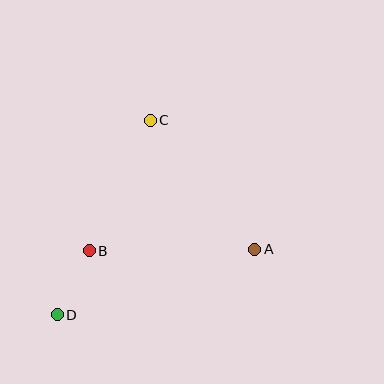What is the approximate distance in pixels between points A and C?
The distance between A and C is approximately 166 pixels.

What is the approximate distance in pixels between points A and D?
The distance between A and D is approximately 208 pixels.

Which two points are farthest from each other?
Points C and D are farthest from each other.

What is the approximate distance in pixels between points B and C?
The distance between B and C is approximately 144 pixels.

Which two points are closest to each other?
Points B and D are closest to each other.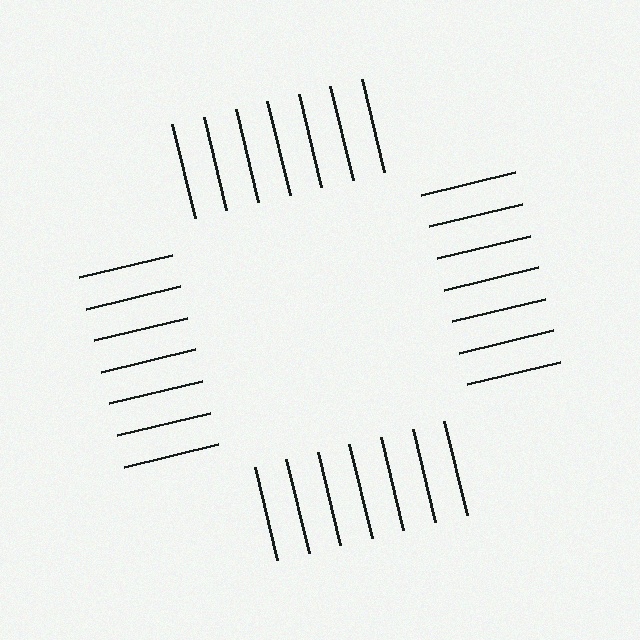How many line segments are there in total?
28 — 7 along each of the 4 edges.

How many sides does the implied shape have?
4 sides — the line-ends trace a square.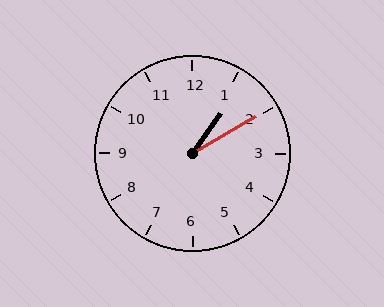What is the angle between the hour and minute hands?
Approximately 25 degrees.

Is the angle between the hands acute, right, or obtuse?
It is acute.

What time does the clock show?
1:10.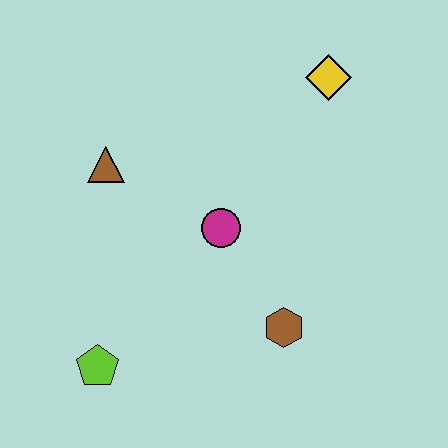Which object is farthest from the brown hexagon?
The yellow diamond is farthest from the brown hexagon.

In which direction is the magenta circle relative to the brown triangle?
The magenta circle is to the right of the brown triangle.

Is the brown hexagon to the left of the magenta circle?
No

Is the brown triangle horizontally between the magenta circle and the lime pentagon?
Yes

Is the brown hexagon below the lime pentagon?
No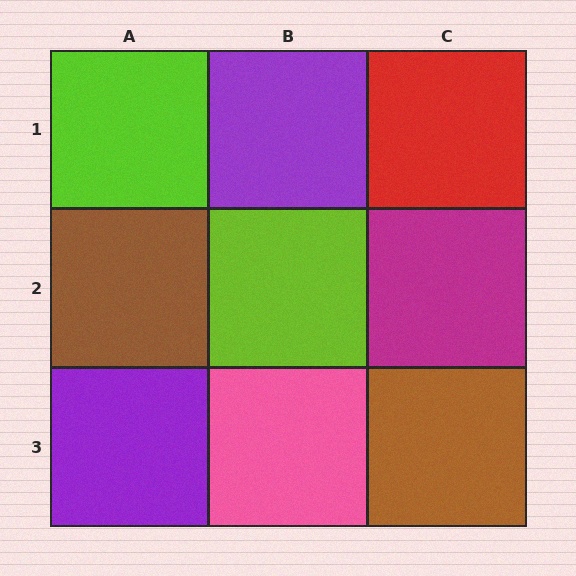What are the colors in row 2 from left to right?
Brown, lime, magenta.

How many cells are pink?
1 cell is pink.